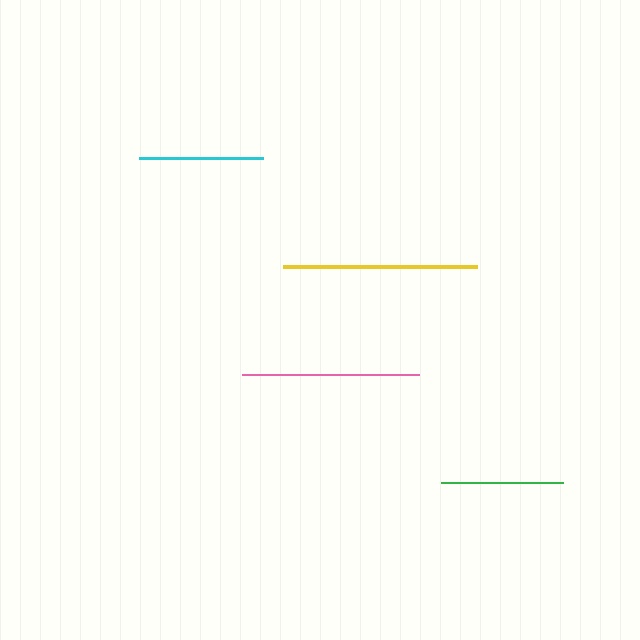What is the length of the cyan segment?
The cyan segment is approximately 124 pixels long.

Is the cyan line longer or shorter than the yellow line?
The yellow line is longer than the cyan line.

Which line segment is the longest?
The yellow line is the longest at approximately 195 pixels.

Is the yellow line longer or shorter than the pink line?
The yellow line is longer than the pink line.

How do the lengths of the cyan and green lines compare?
The cyan and green lines are approximately the same length.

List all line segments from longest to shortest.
From longest to shortest: yellow, pink, cyan, green.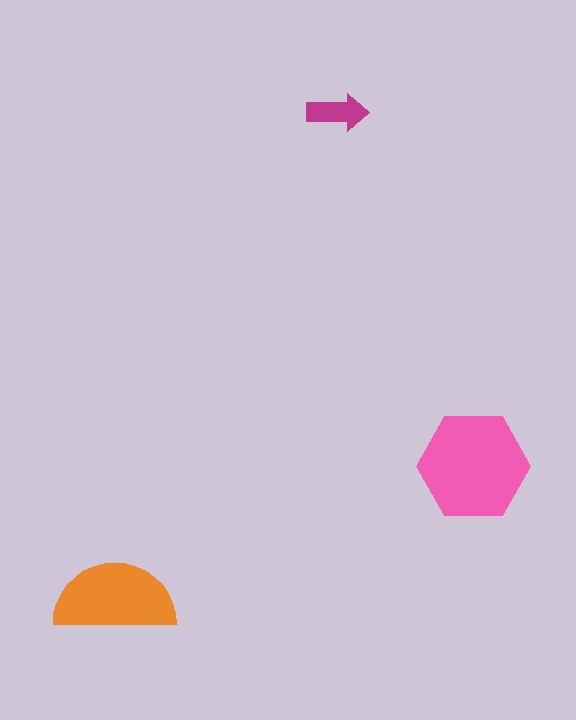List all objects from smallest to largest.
The magenta arrow, the orange semicircle, the pink hexagon.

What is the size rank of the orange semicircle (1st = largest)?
2nd.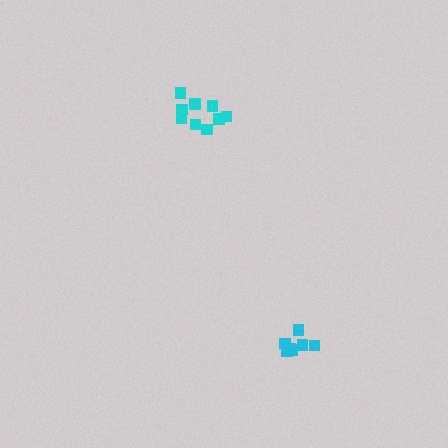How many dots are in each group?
Group 1: 7 dots, Group 2: 9 dots (16 total).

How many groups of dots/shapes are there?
There are 2 groups.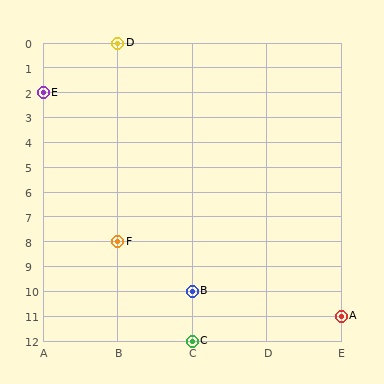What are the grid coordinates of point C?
Point C is at grid coordinates (C, 12).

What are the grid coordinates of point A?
Point A is at grid coordinates (E, 11).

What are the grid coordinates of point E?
Point E is at grid coordinates (A, 2).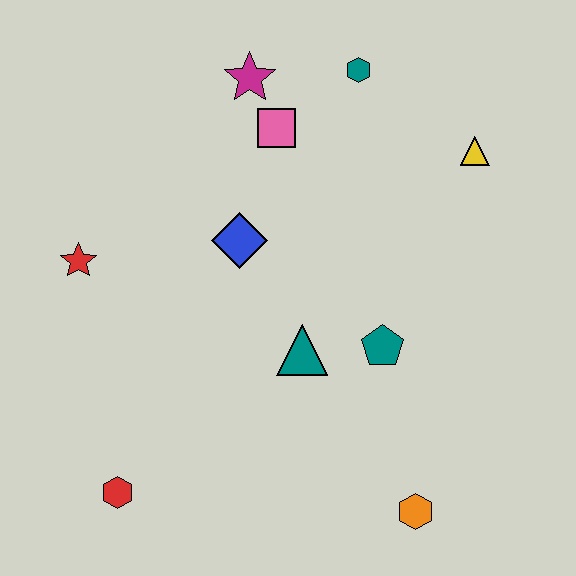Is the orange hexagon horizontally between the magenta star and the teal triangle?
No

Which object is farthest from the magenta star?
The orange hexagon is farthest from the magenta star.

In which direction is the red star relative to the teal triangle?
The red star is to the left of the teal triangle.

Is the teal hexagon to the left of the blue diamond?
No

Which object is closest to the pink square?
The magenta star is closest to the pink square.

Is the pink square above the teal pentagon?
Yes